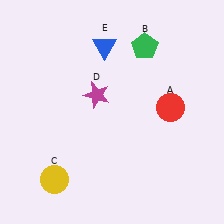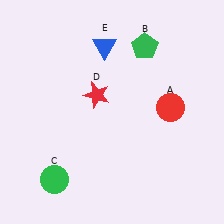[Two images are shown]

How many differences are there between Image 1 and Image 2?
There are 2 differences between the two images.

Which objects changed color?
C changed from yellow to green. D changed from magenta to red.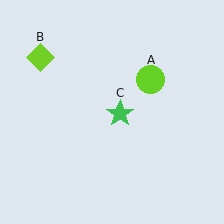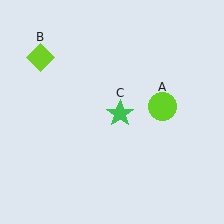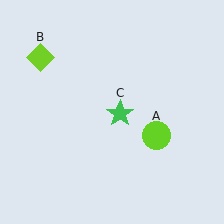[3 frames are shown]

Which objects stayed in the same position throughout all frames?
Lime diamond (object B) and green star (object C) remained stationary.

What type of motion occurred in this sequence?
The lime circle (object A) rotated clockwise around the center of the scene.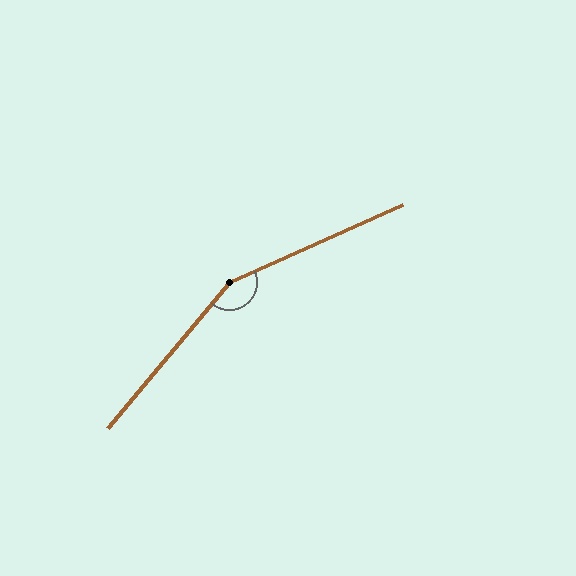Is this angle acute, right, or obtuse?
It is obtuse.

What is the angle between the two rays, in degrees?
Approximately 154 degrees.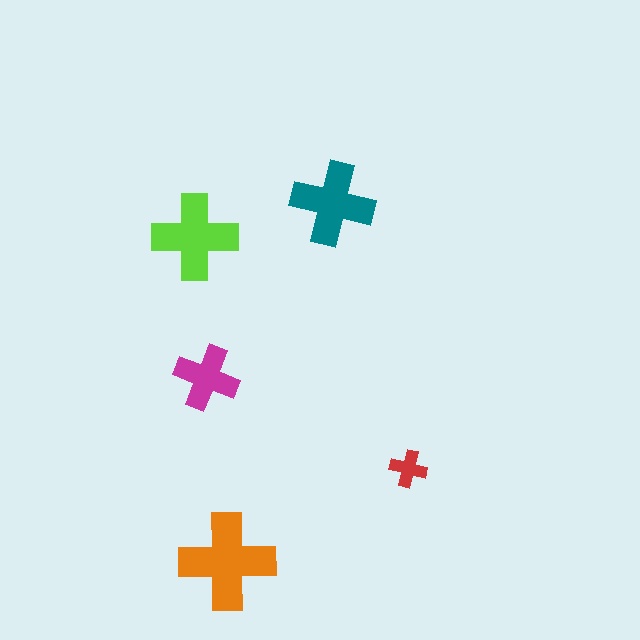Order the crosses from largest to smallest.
the orange one, the lime one, the teal one, the magenta one, the red one.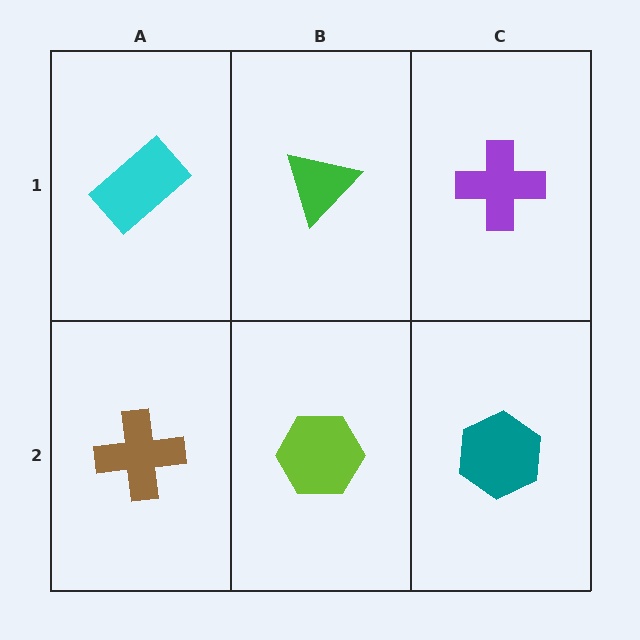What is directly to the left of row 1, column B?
A cyan rectangle.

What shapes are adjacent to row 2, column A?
A cyan rectangle (row 1, column A), a lime hexagon (row 2, column B).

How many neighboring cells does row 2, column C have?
2.